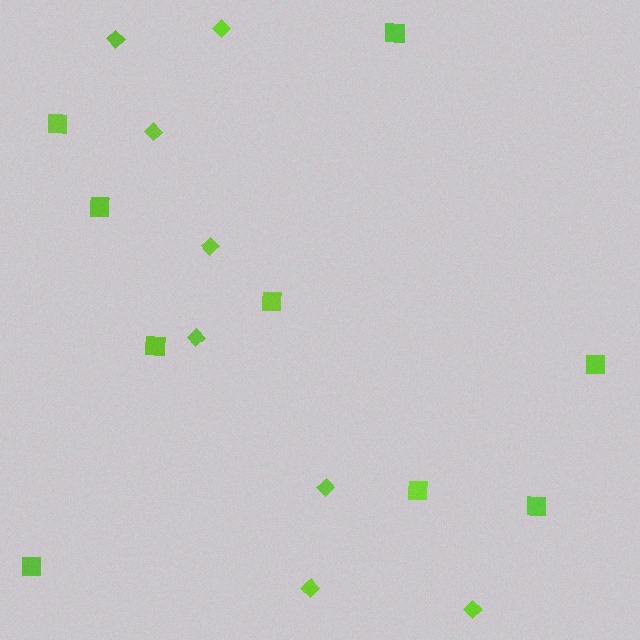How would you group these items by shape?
There are 2 groups: one group of squares (9) and one group of diamonds (8).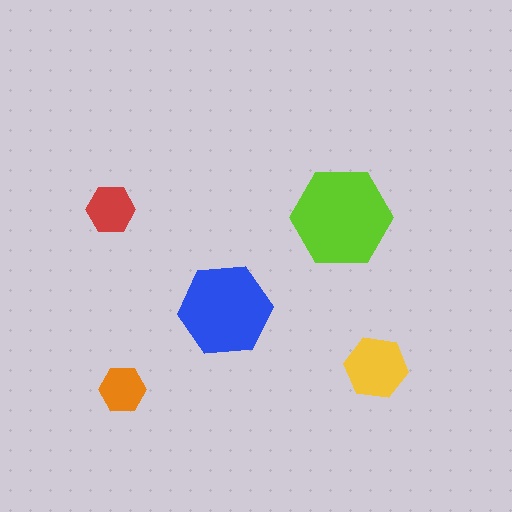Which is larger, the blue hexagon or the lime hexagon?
The lime one.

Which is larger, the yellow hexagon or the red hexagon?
The yellow one.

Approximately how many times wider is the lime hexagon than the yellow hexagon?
About 1.5 times wider.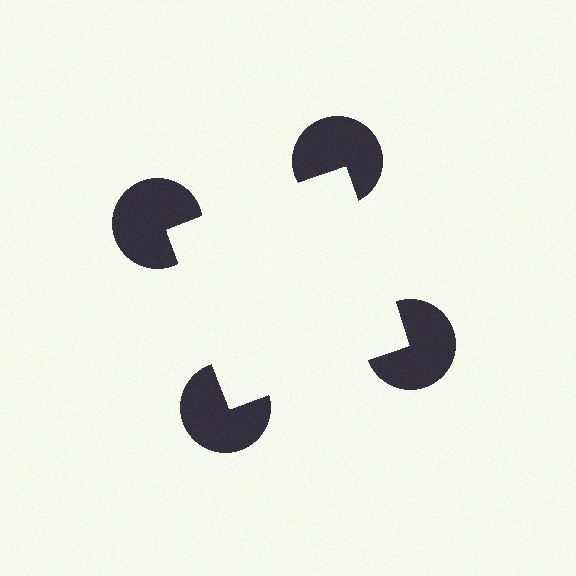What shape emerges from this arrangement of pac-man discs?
An illusory square — its edges are inferred from the aligned wedge cuts in the pac-man discs, not physically drawn.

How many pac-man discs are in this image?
There are 4 — one at each vertex of the illusory square.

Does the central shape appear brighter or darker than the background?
It typically appears slightly brighter than the background, even though no actual brightness change is drawn.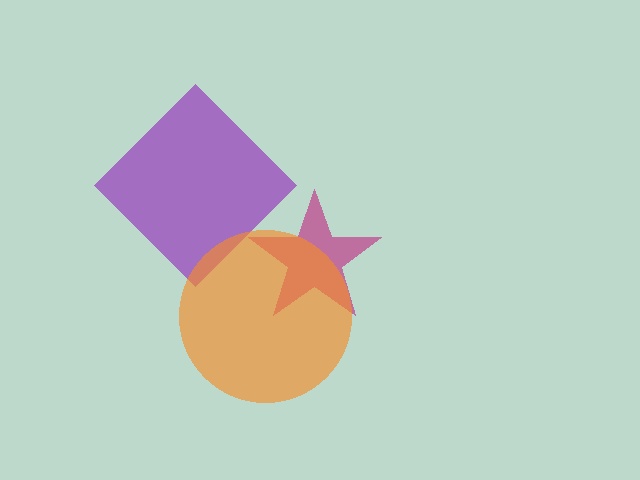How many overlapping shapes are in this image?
There are 3 overlapping shapes in the image.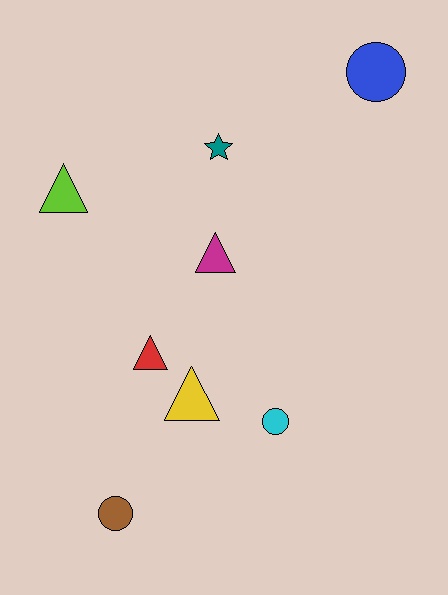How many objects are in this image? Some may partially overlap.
There are 8 objects.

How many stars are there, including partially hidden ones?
There is 1 star.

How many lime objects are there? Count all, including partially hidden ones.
There is 1 lime object.